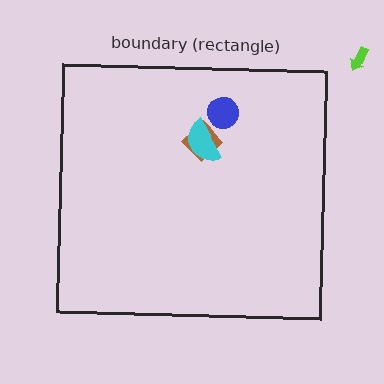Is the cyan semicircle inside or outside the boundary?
Inside.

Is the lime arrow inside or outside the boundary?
Outside.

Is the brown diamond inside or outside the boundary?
Inside.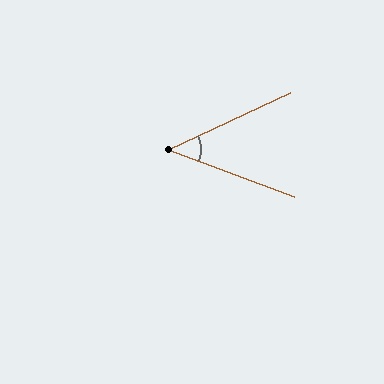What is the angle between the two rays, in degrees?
Approximately 46 degrees.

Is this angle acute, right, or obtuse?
It is acute.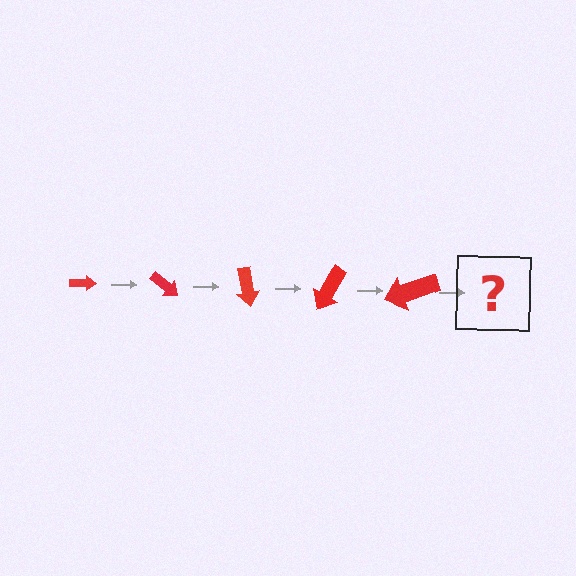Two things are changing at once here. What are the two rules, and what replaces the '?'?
The two rules are that the arrow grows larger each step and it rotates 40 degrees each step. The '?' should be an arrow, larger than the previous one and rotated 200 degrees from the start.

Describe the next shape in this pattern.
It should be an arrow, larger than the previous one and rotated 200 degrees from the start.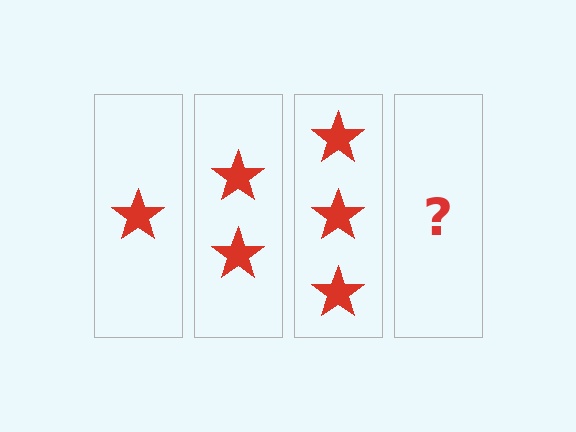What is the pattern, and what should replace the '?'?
The pattern is that each step adds one more star. The '?' should be 4 stars.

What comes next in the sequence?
The next element should be 4 stars.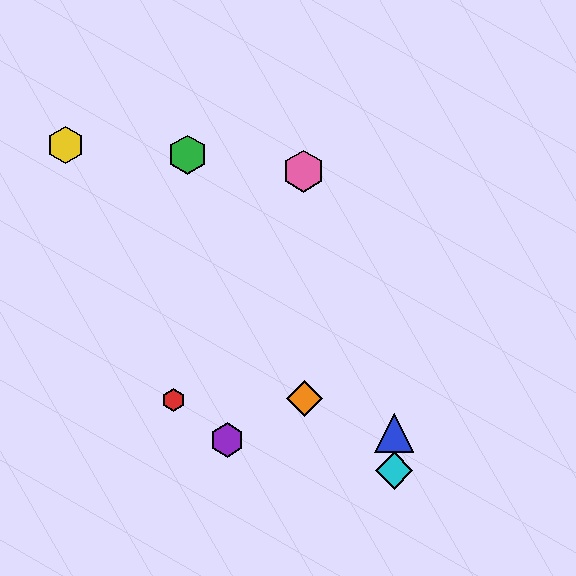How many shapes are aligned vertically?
2 shapes (the blue triangle, the cyan diamond) are aligned vertically.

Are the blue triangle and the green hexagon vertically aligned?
No, the blue triangle is at x≈394 and the green hexagon is at x≈188.